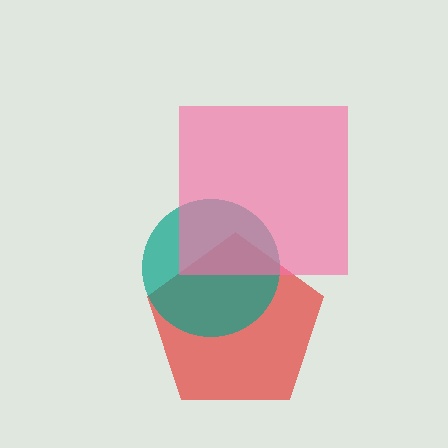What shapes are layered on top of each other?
The layered shapes are: a red pentagon, a teal circle, a pink square.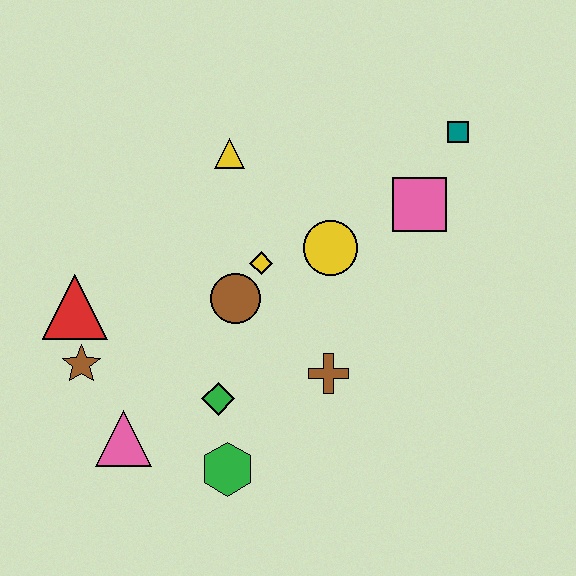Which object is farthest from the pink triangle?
The teal square is farthest from the pink triangle.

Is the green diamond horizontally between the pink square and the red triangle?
Yes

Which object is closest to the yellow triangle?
The yellow diamond is closest to the yellow triangle.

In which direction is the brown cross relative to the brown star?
The brown cross is to the right of the brown star.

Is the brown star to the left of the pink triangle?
Yes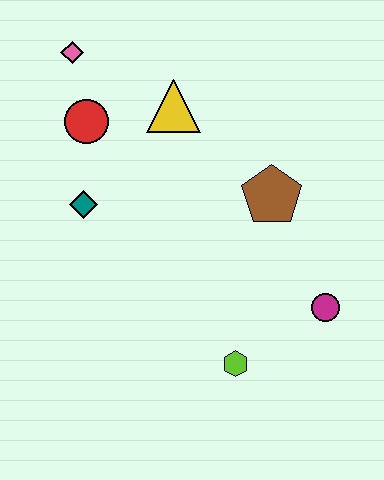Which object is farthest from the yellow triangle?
The lime hexagon is farthest from the yellow triangle.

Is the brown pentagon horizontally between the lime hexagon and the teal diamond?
No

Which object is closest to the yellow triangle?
The red circle is closest to the yellow triangle.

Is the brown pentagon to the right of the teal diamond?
Yes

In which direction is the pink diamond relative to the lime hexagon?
The pink diamond is above the lime hexagon.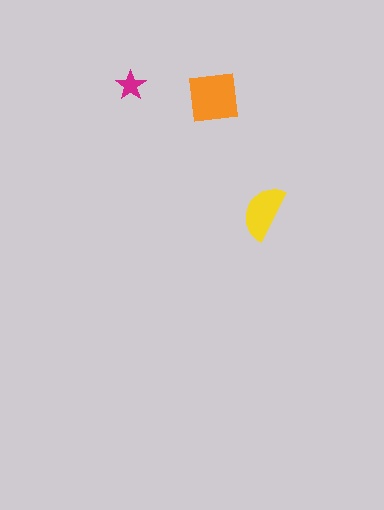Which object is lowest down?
The yellow semicircle is bottommost.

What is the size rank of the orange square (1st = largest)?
1st.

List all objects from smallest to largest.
The magenta star, the yellow semicircle, the orange square.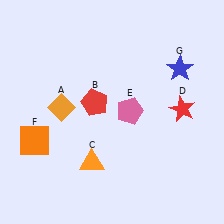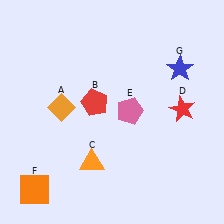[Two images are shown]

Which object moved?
The orange square (F) moved down.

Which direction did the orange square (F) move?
The orange square (F) moved down.